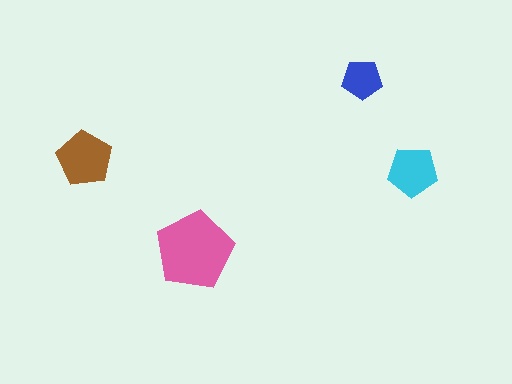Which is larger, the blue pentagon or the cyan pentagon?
The cyan one.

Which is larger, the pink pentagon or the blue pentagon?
The pink one.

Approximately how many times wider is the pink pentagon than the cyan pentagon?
About 1.5 times wider.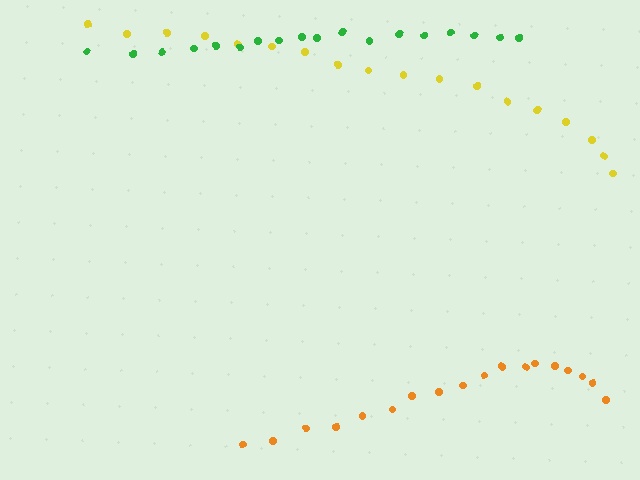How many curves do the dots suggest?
There are 3 distinct paths.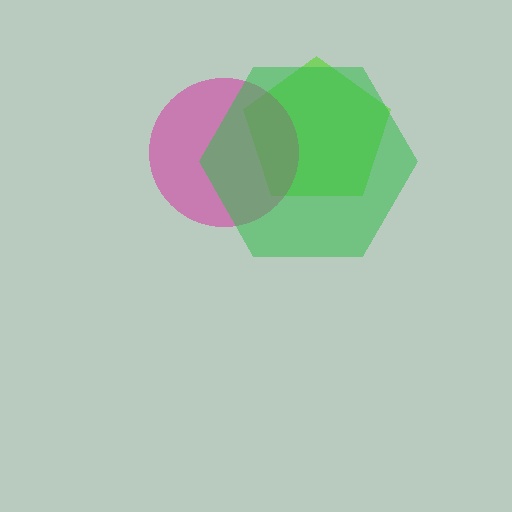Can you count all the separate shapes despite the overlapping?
Yes, there are 3 separate shapes.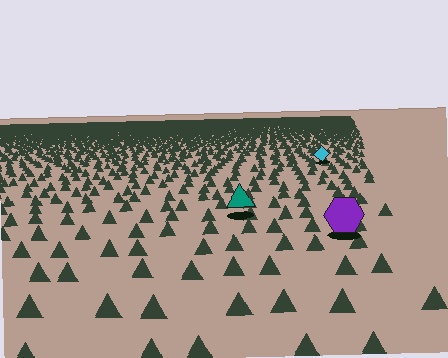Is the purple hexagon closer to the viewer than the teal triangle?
Yes. The purple hexagon is closer — you can tell from the texture gradient: the ground texture is coarser near it.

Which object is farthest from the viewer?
The cyan diamond is farthest from the viewer. It appears smaller and the ground texture around it is denser.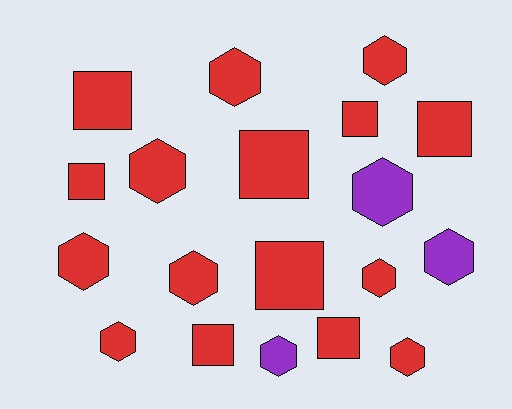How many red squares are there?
There are 8 red squares.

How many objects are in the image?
There are 19 objects.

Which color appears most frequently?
Red, with 16 objects.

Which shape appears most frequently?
Hexagon, with 11 objects.